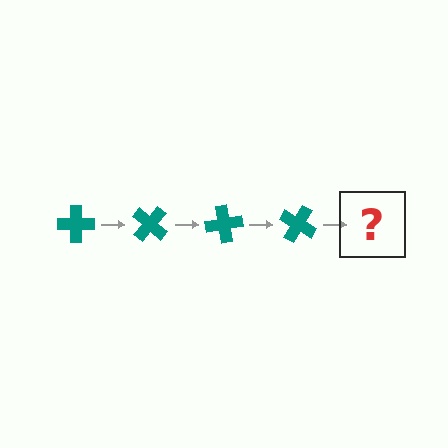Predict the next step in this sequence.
The next step is a teal cross rotated 160 degrees.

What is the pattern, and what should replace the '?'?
The pattern is that the cross rotates 40 degrees each step. The '?' should be a teal cross rotated 160 degrees.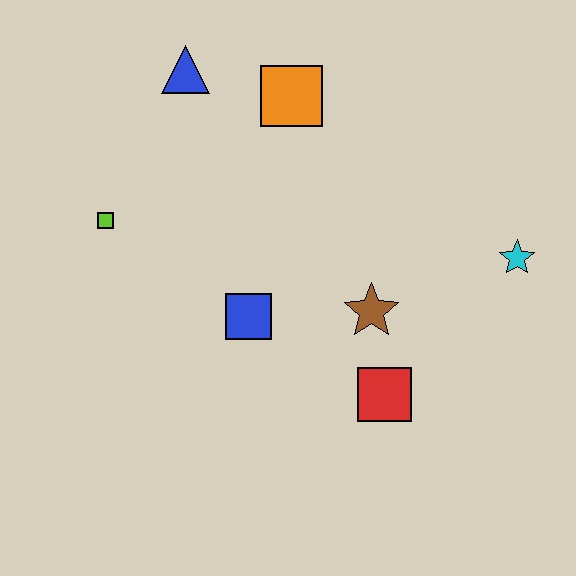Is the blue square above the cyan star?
No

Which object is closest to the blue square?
The brown star is closest to the blue square.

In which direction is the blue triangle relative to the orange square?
The blue triangle is to the left of the orange square.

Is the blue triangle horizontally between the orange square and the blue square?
No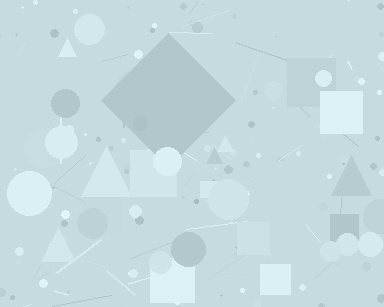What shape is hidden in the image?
A diamond is hidden in the image.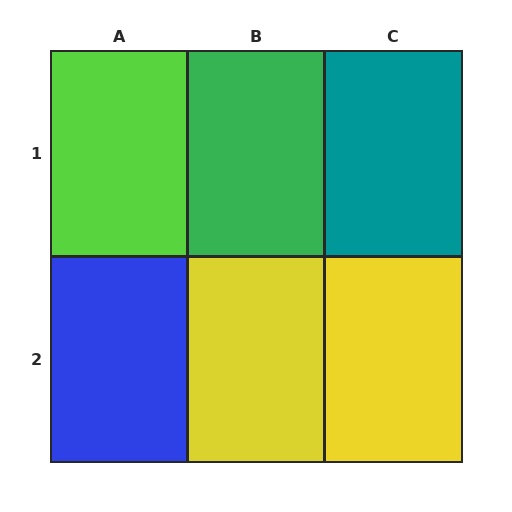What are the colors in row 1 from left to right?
Lime, green, teal.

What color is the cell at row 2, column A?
Blue.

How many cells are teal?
1 cell is teal.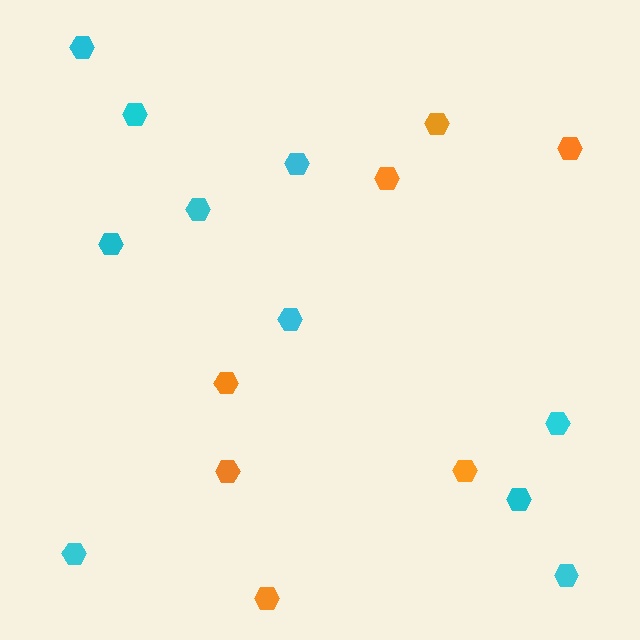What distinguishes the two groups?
There are 2 groups: one group of cyan hexagons (10) and one group of orange hexagons (7).